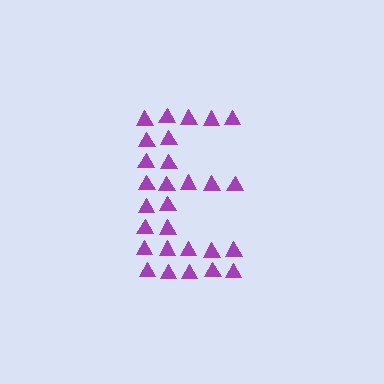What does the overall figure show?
The overall figure shows the letter E.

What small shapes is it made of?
It is made of small triangles.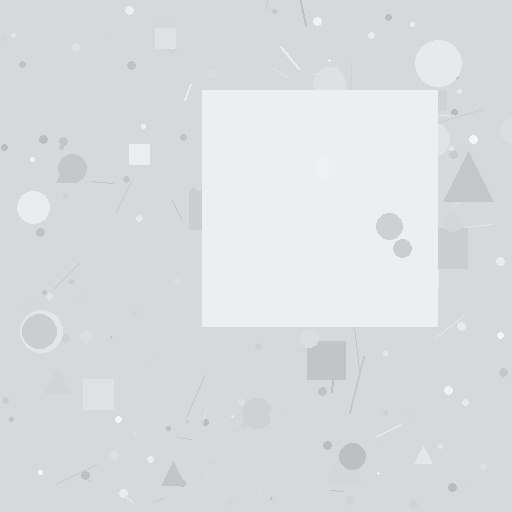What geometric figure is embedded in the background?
A square is embedded in the background.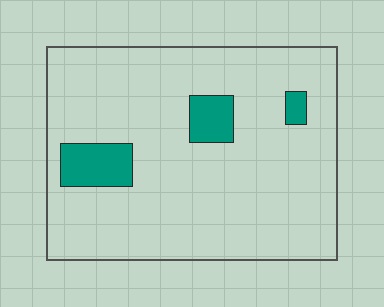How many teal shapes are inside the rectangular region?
3.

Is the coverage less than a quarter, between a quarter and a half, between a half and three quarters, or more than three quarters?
Less than a quarter.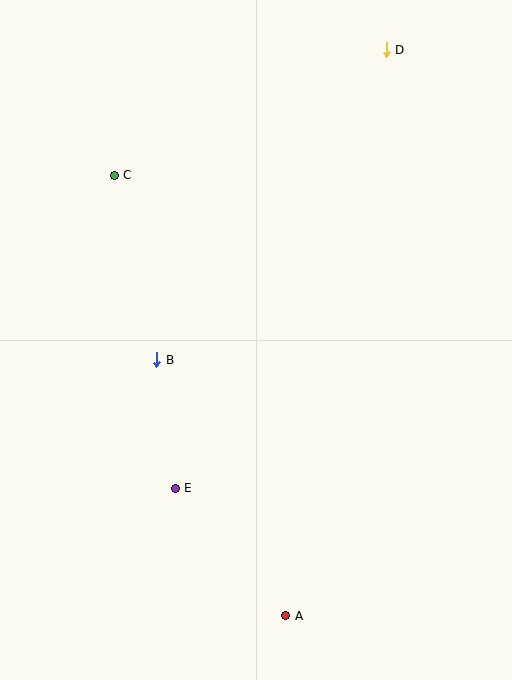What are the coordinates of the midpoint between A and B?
The midpoint between A and B is at (221, 488).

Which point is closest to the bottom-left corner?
Point E is closest to the bottom-left corner.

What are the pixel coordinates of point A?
Point A is at (286, 616).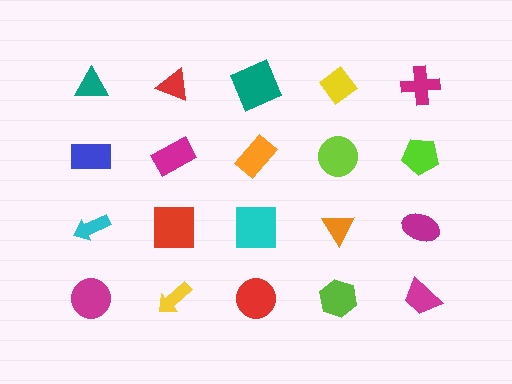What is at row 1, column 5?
A magenta cross.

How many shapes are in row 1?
5 shapes.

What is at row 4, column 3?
A red circle.